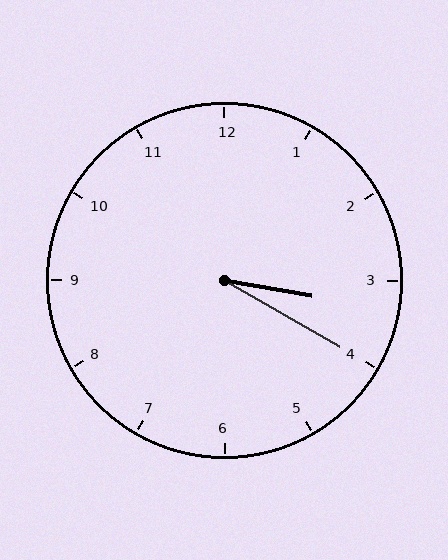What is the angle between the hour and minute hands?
Approximately 20 degrees.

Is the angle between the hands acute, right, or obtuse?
It is acute.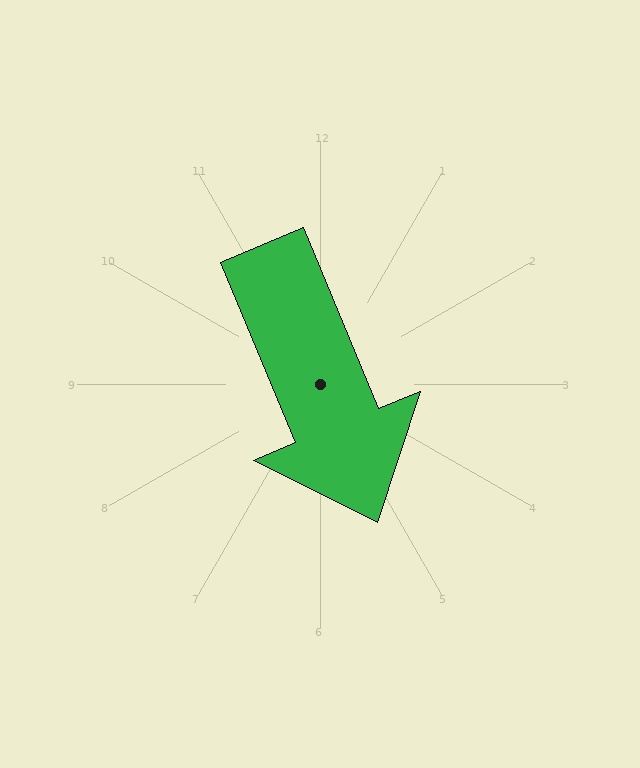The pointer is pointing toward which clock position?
Roughly 5 o'clock.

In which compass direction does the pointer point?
Southeast.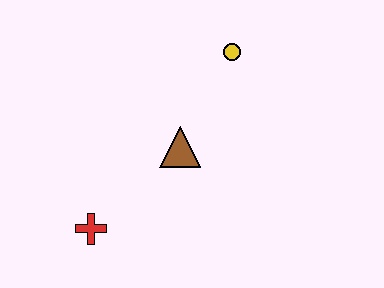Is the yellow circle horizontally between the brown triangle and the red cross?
No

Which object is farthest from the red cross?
The yellow circle is farthest from the red cross.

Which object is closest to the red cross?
The brown triangle is closest to the red cross.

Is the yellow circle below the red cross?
No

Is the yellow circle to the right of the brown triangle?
Yes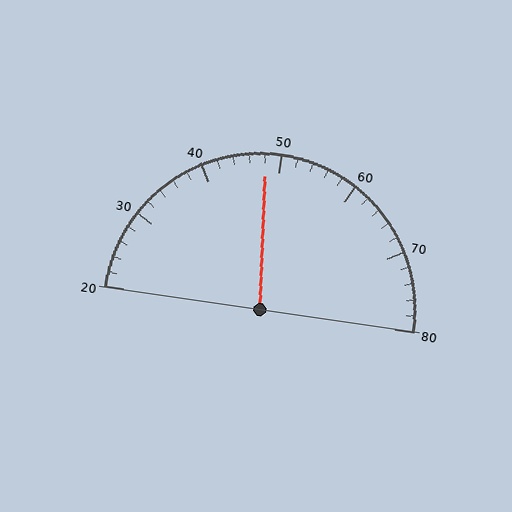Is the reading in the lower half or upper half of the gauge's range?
The reading is in the lower half of the range (20 to 80).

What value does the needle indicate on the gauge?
The needle indicates approximately 48.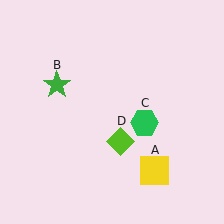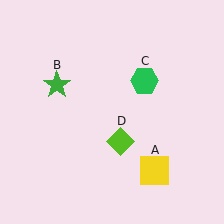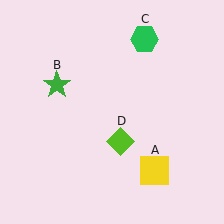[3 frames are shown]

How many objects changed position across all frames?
1 object changed position: green hexagon (object C).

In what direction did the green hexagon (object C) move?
The green hexagon (object C) moved up.